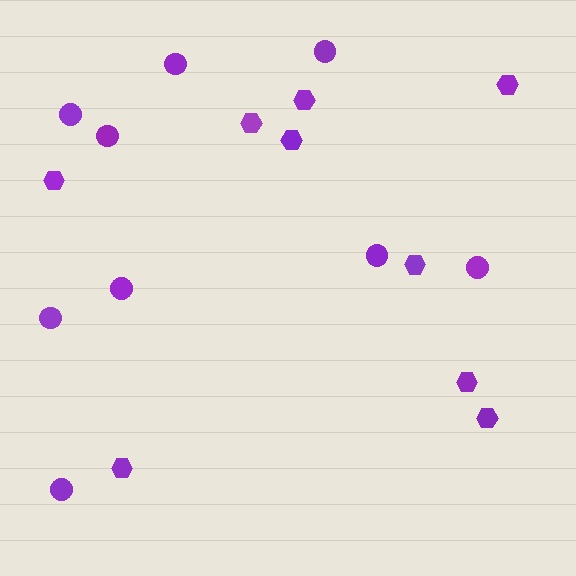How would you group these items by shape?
There are 2 groups: one group of circles (9) and one group of hexagons (9).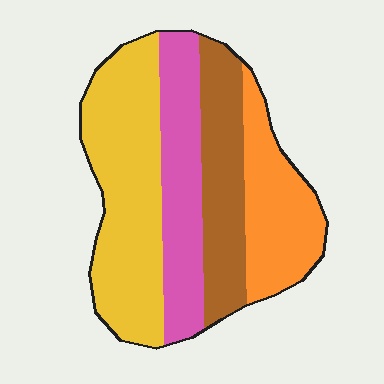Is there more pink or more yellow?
Yellow.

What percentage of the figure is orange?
Orange takes up about one fifth (1/5) of the figure.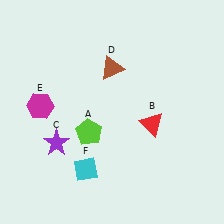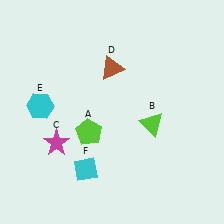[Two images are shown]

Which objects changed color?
B changed from red to lime. C changed from purple to magenta. E changed from magenta to cyan.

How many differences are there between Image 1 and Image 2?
There are 3 differences between the two images.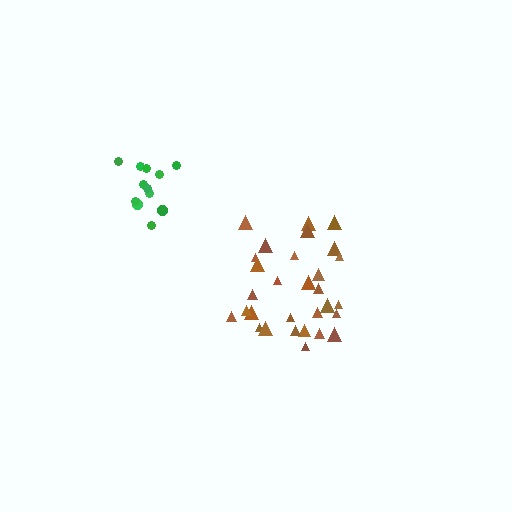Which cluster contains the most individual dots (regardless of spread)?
Brown (30).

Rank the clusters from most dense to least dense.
brown, green.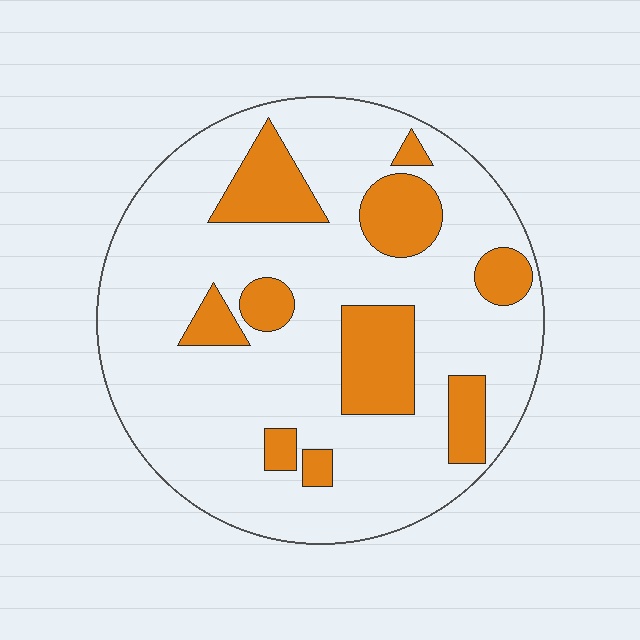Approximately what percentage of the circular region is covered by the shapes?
Approximately 20%.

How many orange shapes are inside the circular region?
10.